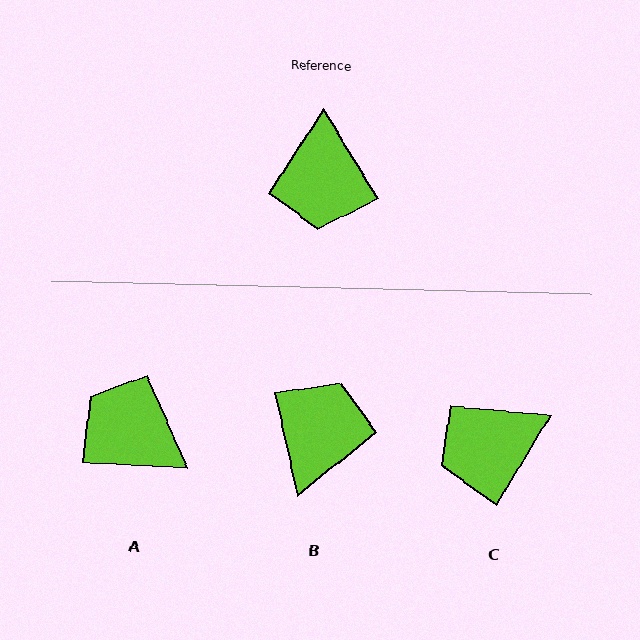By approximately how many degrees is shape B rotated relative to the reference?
Approximately 161 degrees counter-clockwise.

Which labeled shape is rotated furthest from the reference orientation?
B, about 161 degrees away.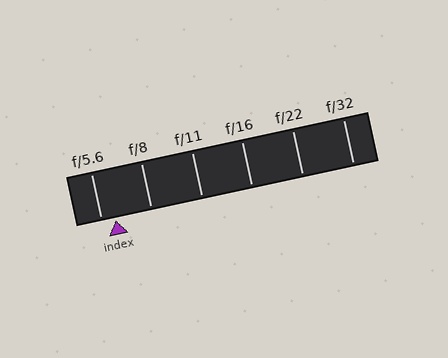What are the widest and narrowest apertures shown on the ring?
The widest aperture shown is f/5.6 and the narrowest is f/32.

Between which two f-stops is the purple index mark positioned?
The index mark is between f/5.6 and f/8.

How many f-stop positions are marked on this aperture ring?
There are 6 f-stop positions marked.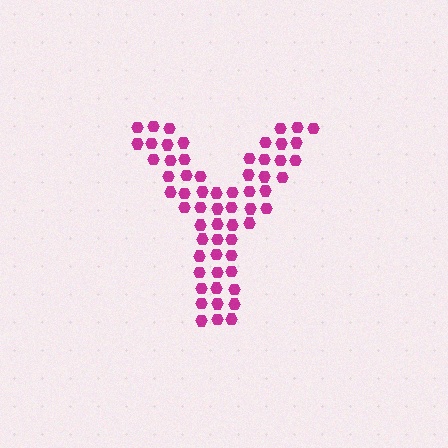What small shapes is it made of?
It is made of small hexagons.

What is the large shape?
The large shape is the letter Y.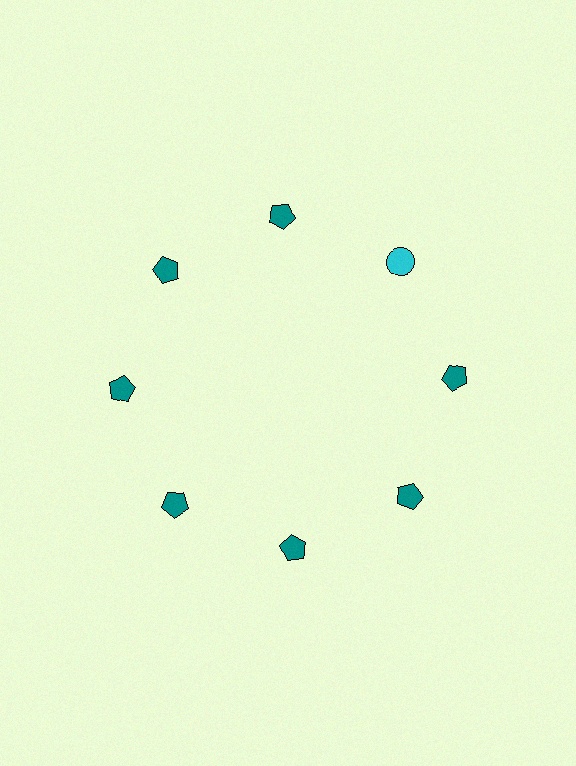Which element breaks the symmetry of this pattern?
The cyan circle at roughly the 2 o'clock position breaks the symmetry. All other shapes are teal pentagons.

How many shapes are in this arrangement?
There are 8 shapes arranged in a ring pattern.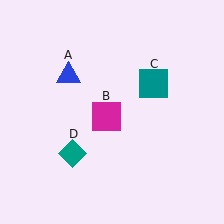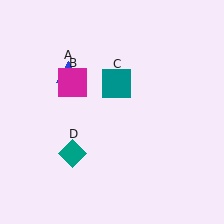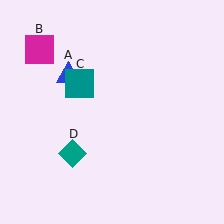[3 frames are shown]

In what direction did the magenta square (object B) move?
The magenta square (object B) moved up and to the left.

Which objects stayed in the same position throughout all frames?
Blue triangle (object A) and teal diamond (object D) remained stationary.